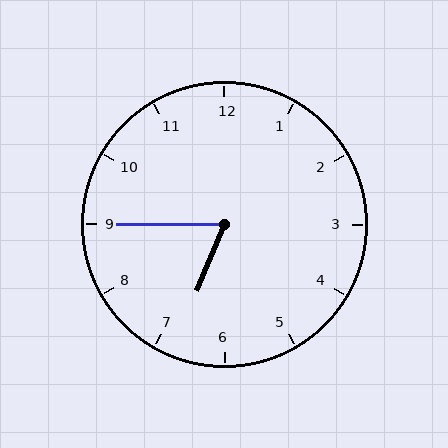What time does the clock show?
6:45.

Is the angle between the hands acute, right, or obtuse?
It is acute.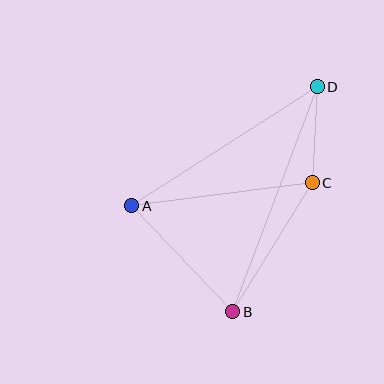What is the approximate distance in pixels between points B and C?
The distance between B and C is approximately 151 pixels.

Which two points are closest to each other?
Points C and D are closest to each other.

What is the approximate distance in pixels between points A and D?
The distance between A and D is approximately 220 pixels.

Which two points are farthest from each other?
Points B and D are farthest from each other.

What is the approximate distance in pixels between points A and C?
The distance between A and C is approximately 182 pixels.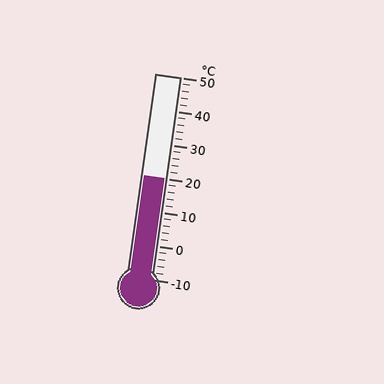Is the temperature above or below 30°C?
The temperature is below 30°C.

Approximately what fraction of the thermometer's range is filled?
The thermometer is filled to approximately 50% of its range.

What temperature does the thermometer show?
The thermometer shows approximately 20°C.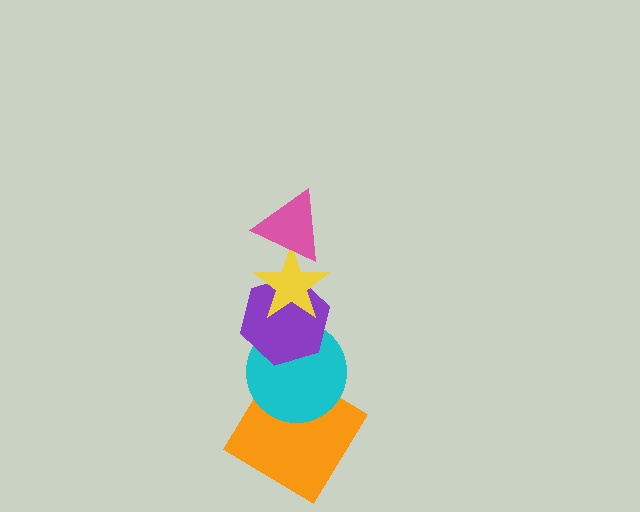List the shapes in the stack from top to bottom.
From top to bottom: the pink triangle, the yellow star, the purple hexagon, the cyan circle, the orange diamond.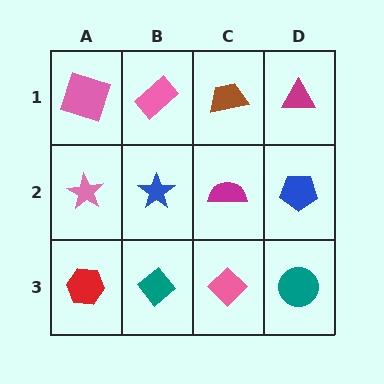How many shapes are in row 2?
4 shapes.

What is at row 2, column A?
A pink star.